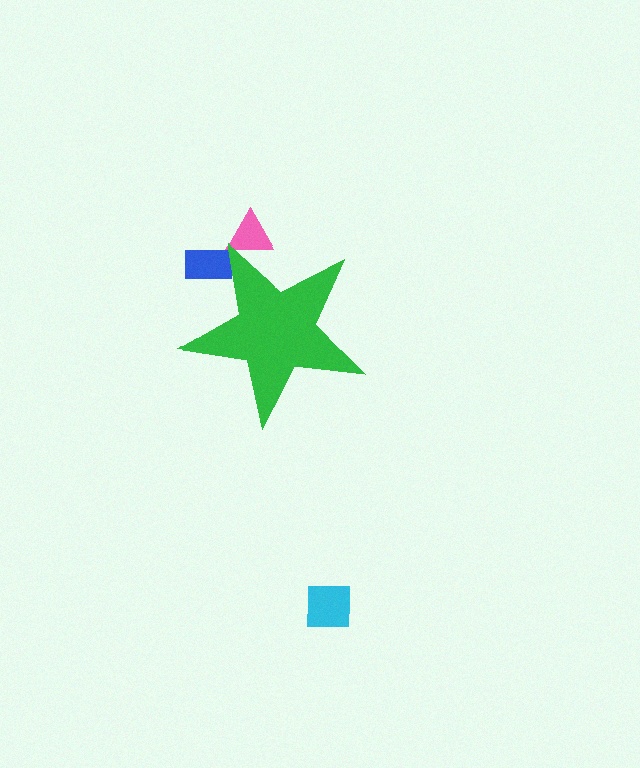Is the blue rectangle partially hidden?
Yes, the blue rectangle is partially hidden behind the green star.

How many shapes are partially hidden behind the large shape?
2 shapes are partially hidden.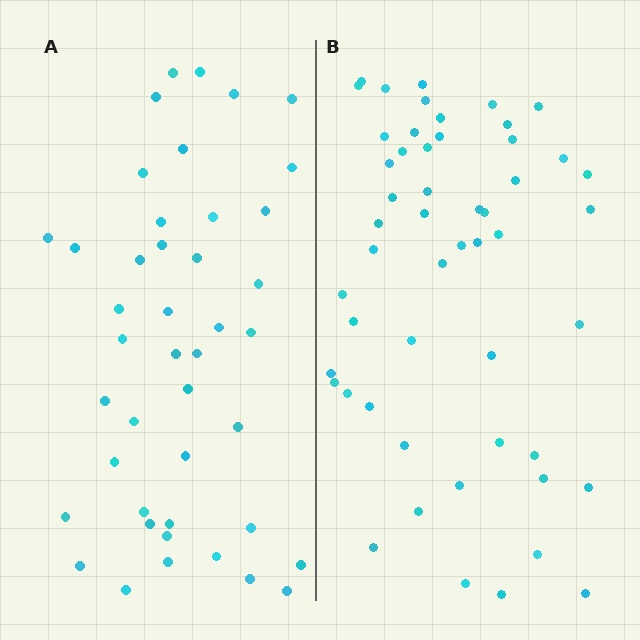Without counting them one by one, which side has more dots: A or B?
Region B (the right region) has more dots.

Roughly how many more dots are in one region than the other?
Region B has roughly 8 or so more dots than region A.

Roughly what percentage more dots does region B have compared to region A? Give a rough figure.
About 20% more.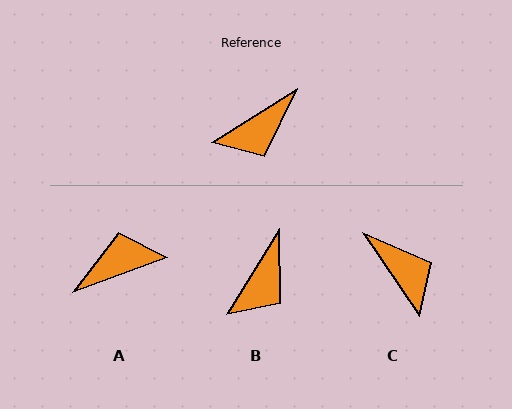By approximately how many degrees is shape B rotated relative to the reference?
Approximately 26 degrees counter-clockwise.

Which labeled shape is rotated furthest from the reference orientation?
A, about 168 degrees away.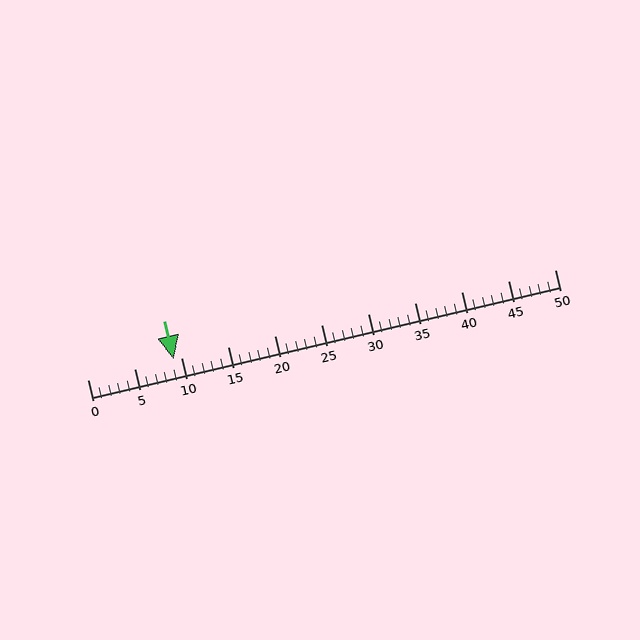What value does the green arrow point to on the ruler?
The green arrow points to approximately 9.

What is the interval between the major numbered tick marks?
The major tick marks are spaced 5 units apart.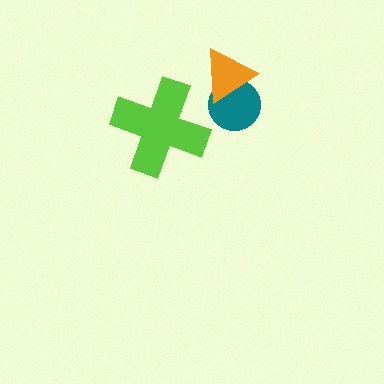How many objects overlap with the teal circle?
1 object overlaps with the teal circle.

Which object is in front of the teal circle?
The orange triangle is in front of the teal circle.